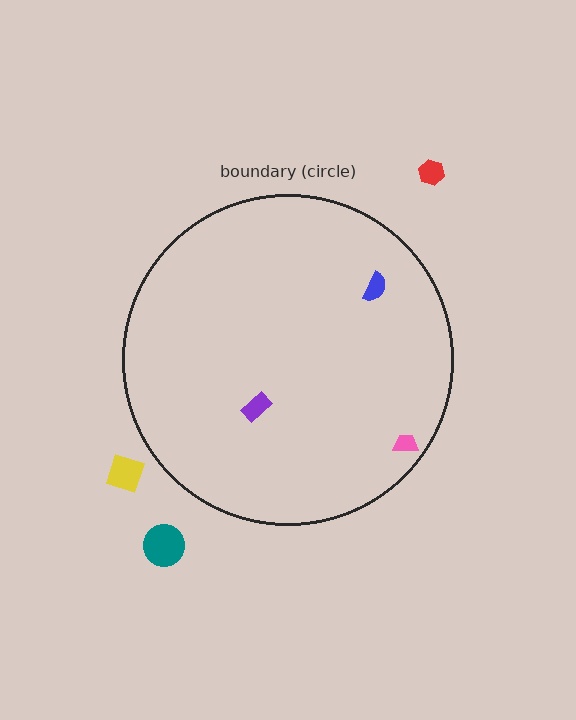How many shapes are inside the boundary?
3 inside, 3 outside.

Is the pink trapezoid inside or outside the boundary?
Inside.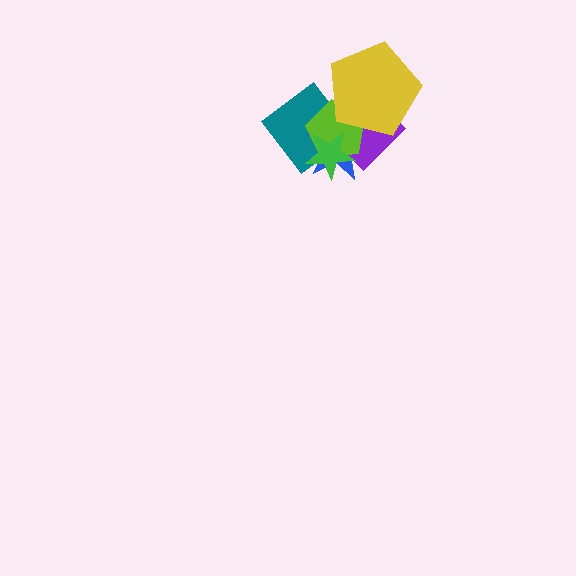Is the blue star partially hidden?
Yes, it is partially covered by another shape.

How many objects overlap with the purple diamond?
5 objects overlap with the purple diamond.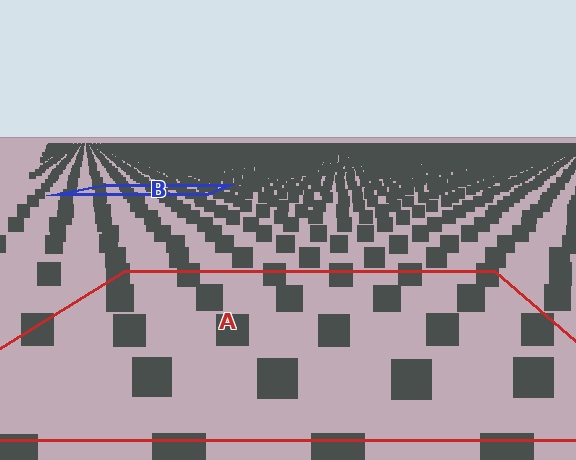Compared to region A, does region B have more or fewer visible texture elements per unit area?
Region B has more texture elements per unit area — they are packed more densely because it is farther away.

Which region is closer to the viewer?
Region A is closer. The texture elements there are larger and more spread out.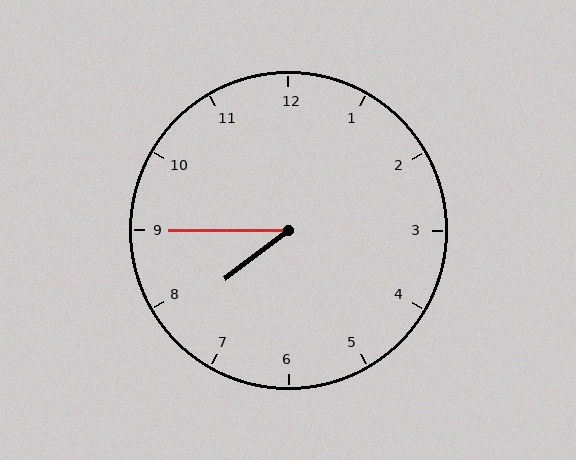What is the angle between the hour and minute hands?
Approximately 38 degrees.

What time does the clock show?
7:45.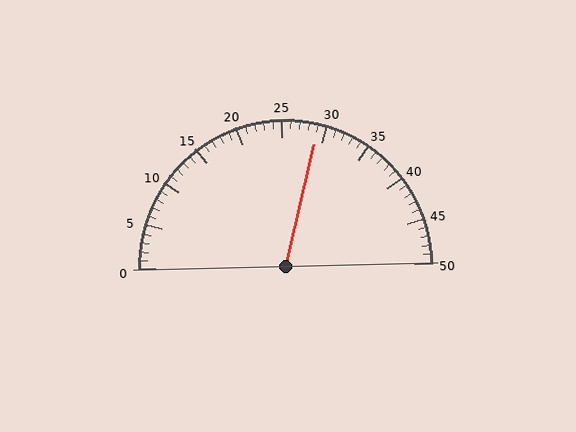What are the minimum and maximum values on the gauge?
The gauge ranges from 0 to 50.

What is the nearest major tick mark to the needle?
The nearest major tick mark is 30.